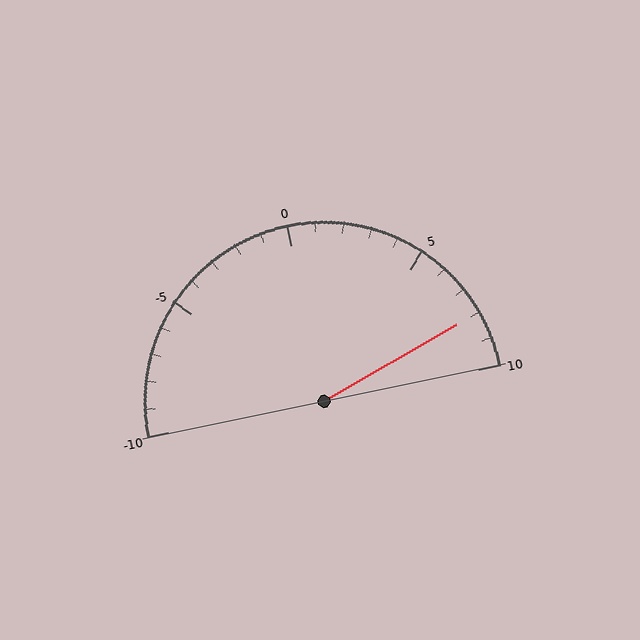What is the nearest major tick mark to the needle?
The nearest major tick mark is 10.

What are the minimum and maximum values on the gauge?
The gauge ranges from -10 to 10.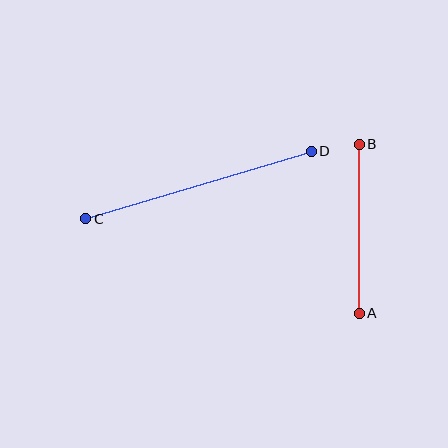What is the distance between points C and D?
The distance is approximately 236 pixels.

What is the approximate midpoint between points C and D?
The midpoint is at approximately (198, 185) pixels.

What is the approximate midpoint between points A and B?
The midpoint is at approximately (359, 229) pixels.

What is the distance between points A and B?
The distance is approximately 169 pixels.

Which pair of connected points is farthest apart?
Points C and D are farthest apart.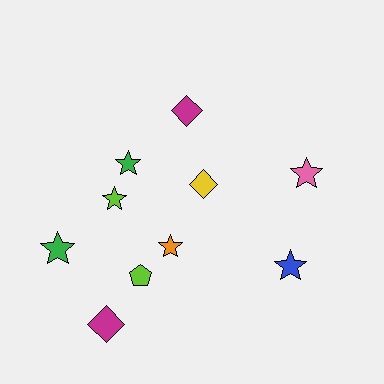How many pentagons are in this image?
There is 1 pentagon.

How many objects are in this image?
There are 10 objects.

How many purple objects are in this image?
There are no purple objects.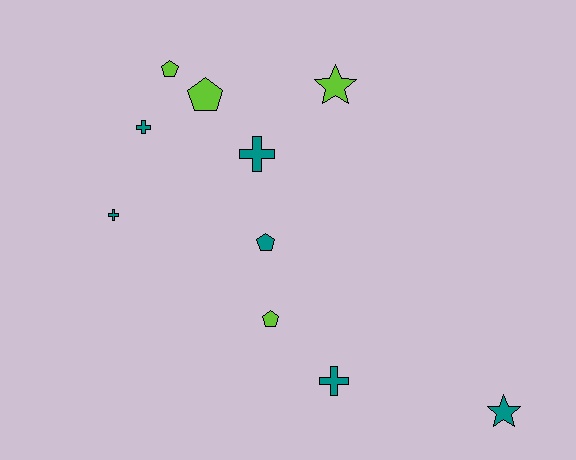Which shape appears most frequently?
Cross, with 4 objects.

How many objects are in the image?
There are 10 objects.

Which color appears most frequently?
Teal, with 6 objects.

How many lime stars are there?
There is 1 lime star.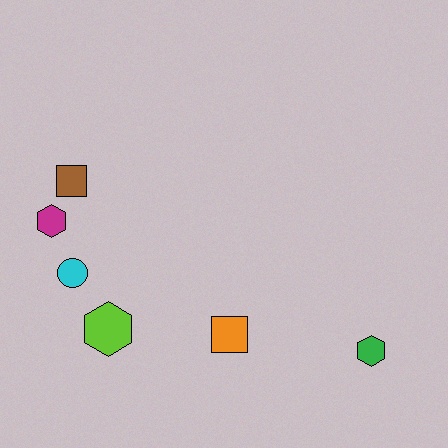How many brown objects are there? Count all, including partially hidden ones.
There is 1 brown object.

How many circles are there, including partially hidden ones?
There is 1 circle.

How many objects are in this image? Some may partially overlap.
There are 6 objects.